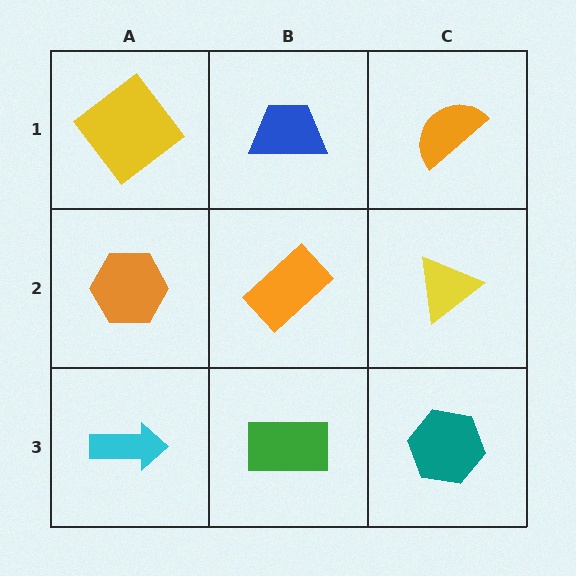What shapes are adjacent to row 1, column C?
A yellow triangle (row 2, column C), a blue trapezoid (row 1, column B).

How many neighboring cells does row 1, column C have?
2.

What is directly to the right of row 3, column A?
A green rectangle.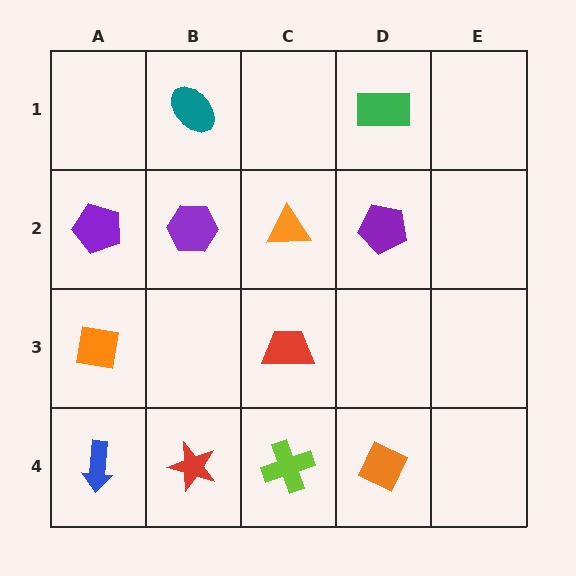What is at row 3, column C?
A red trapezoid.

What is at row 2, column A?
A purple pentagon.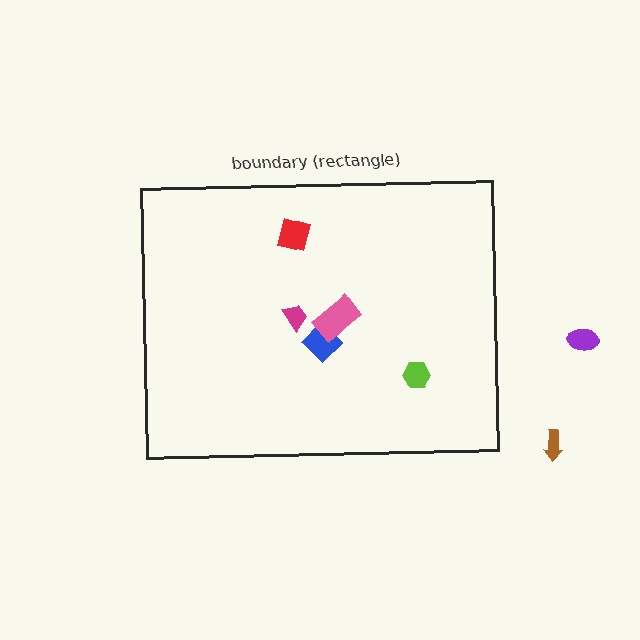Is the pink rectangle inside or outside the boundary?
Inside.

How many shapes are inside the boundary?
5 inside, 2 outside.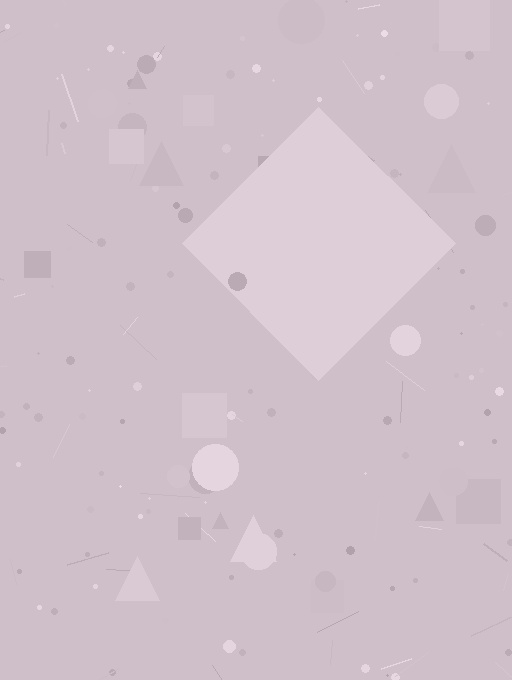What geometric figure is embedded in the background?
A diamond is embedded in the background.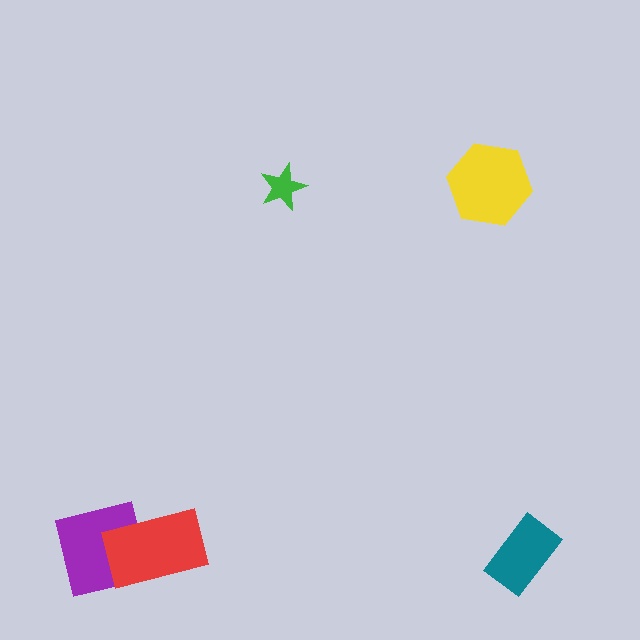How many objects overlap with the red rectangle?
1 object overlaps with the red rectangle.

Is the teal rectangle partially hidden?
No, no other shape covers it.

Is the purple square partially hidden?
Yes, it is partially covered by another shape.